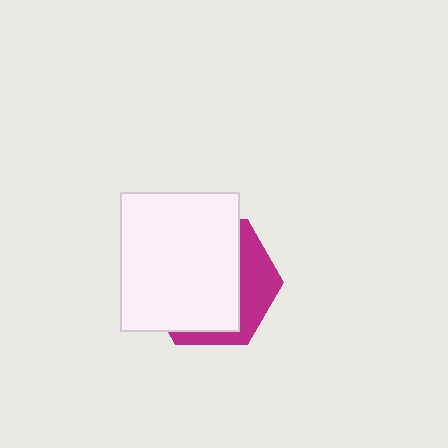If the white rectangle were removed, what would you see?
You would see the complete magenta hexagon.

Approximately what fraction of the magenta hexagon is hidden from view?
Roughly 69% of the magenta hexagon is hidden behind the white rectangle.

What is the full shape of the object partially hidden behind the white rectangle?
The partially hidden object is a magenta hexagon.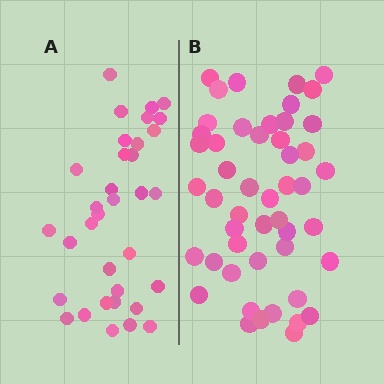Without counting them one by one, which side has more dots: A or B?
Region B (the right region) has more dots.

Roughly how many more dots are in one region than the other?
Region B has approximately 15 more dots than region A.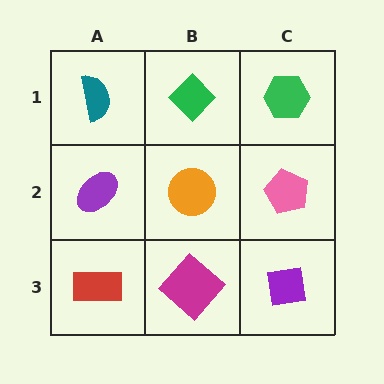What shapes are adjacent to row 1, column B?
An orange circle (row 2, column B), a teal semicircle (row 1, column A), a green hexagon (row 1, column C).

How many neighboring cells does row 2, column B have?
4.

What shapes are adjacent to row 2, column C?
A green hexagon (row 1, column C), a purple square (row 3, column C), an orange circle (row 2, column B).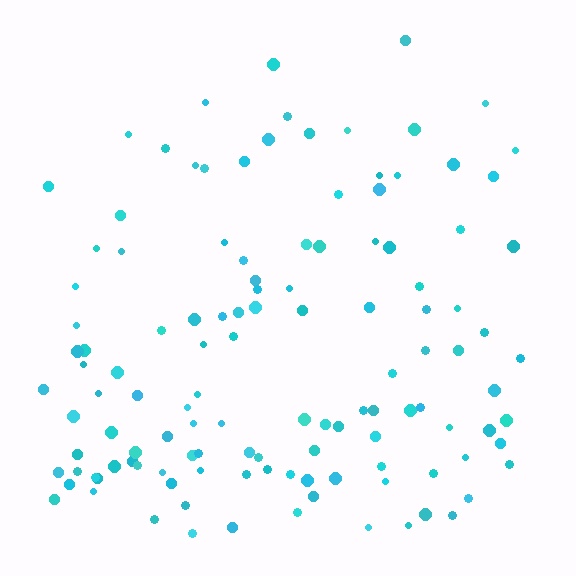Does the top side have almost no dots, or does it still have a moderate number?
Still a moderate number, just noticeably fewer than the bottom.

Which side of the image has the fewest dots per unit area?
The top.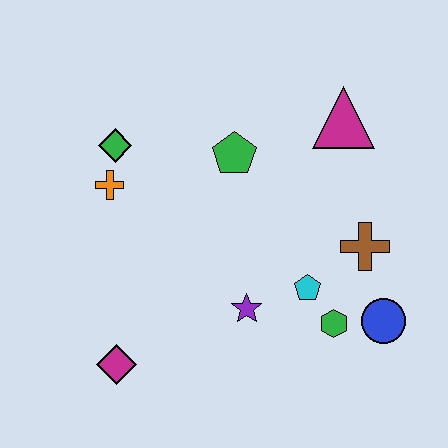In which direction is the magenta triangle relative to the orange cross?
The magenta triangle is to the right of the orange cross.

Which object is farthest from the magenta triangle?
The magenta diamond is farthest from the magenta triangle.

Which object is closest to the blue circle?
The green hexagon is closest to the blue circle.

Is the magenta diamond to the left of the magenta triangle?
Yes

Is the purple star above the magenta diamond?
Yes